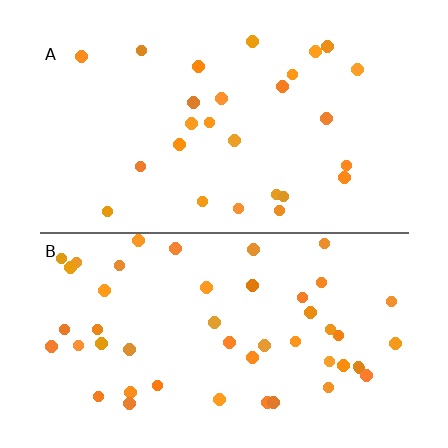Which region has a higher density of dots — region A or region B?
B (the bottom).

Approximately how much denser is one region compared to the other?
Approximately 1.8× — region B over region A.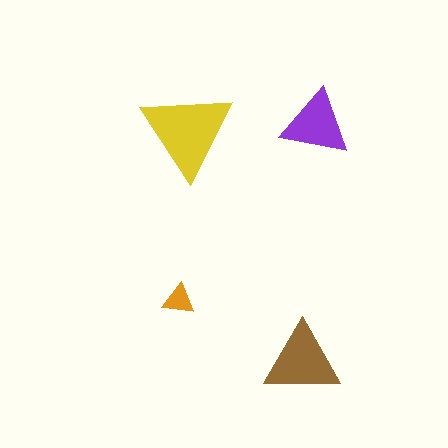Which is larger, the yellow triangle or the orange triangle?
The yellow one.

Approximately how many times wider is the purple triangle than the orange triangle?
About 2 times wider.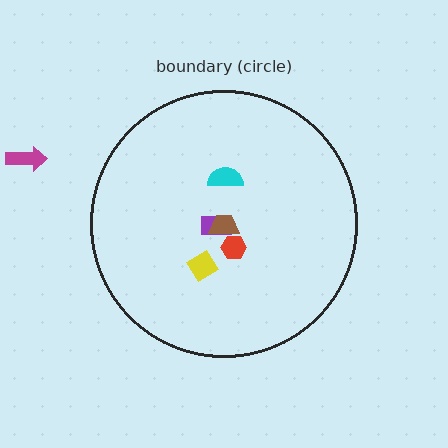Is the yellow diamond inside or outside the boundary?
Inside.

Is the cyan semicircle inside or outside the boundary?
Inside.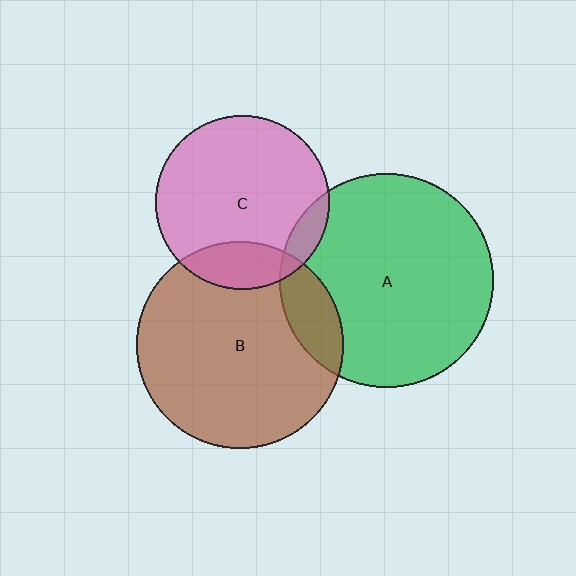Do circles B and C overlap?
Yes.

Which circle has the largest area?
Circle A (green).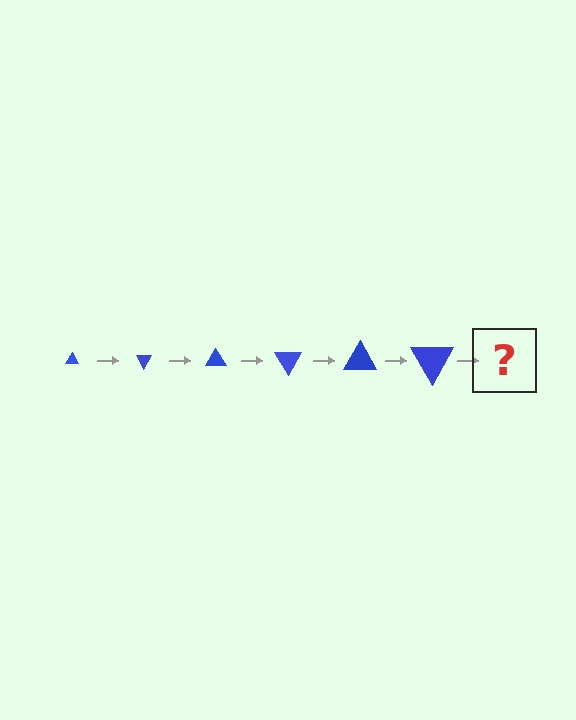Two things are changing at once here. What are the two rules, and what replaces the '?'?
The two rules are that the triangle grows larger each step and it rotates 60 degrees each step. The '?' should be a triangle, larger than the previous one and rotated 360 degrees from the start.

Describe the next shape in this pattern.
It should be a triangle, larger than the previous one and rotated 360 degrees from the start.